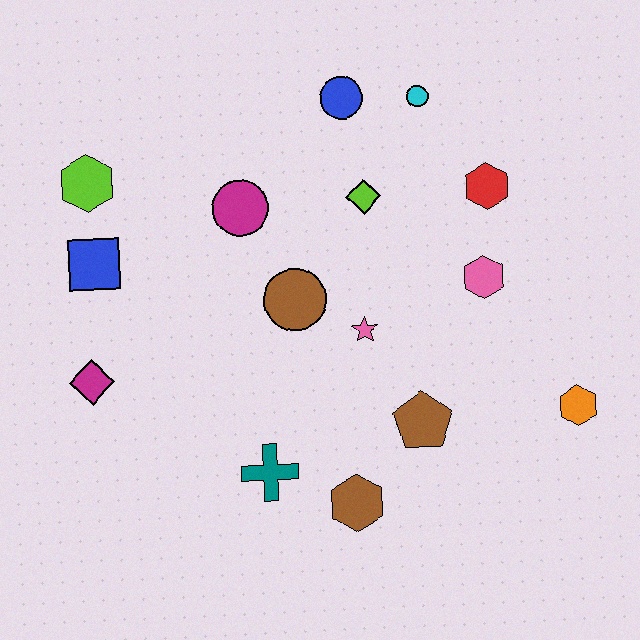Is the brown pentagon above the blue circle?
No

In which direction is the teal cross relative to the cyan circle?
The teal cross is below the cyan circle.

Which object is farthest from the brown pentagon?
The lime hexagon is farthest from the brown pentagon.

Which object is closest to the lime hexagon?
The blue square is closest to the lime hexagon.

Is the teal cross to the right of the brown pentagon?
No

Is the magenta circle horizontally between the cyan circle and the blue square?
Yes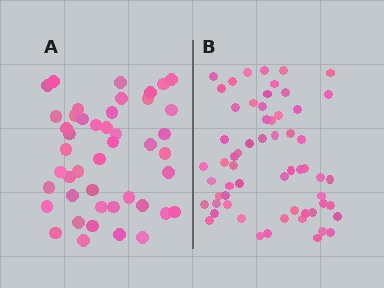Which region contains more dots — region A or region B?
Region B (the right region) has more dots.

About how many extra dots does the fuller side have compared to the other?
Region B has approximately 15 more dots than region A.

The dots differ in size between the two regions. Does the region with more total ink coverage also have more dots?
No. Region A has more total ink coverage because its dots are larger, but region B actually contains more individual dots. Total area can be misleading — the number of items is what matters here.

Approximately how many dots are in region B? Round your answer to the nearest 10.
About 60 dots.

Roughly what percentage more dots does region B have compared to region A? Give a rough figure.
About 35% more.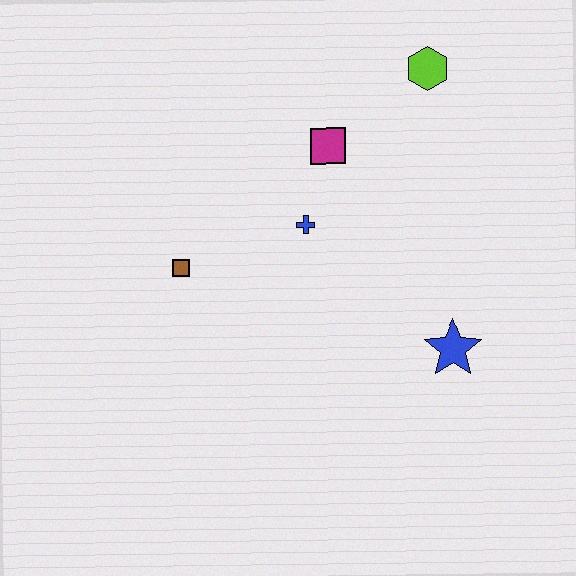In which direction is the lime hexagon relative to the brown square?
The lime hexagon is to the right of the brown square.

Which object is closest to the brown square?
The blue cross is closest to the brown square.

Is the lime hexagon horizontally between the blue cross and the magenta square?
No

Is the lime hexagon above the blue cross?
Yes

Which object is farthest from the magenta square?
The blue star is farthest from the magenta square.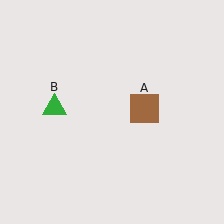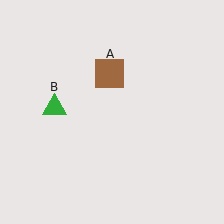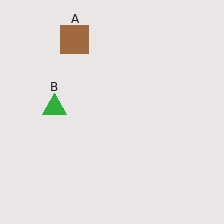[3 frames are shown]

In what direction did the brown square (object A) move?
The brown square (object A) moved up and to the left.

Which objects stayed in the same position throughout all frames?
Green triangle (object B) remained stationary.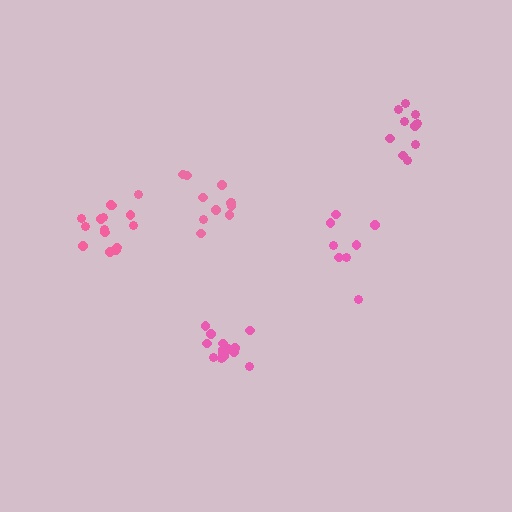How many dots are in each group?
Group 1: 8 dots, Group 2: 14 dots, Group 3: 14 dots, Group 4: 10 dots, Group 5: 12 dots (58 total).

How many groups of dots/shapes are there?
There are 5 groups.